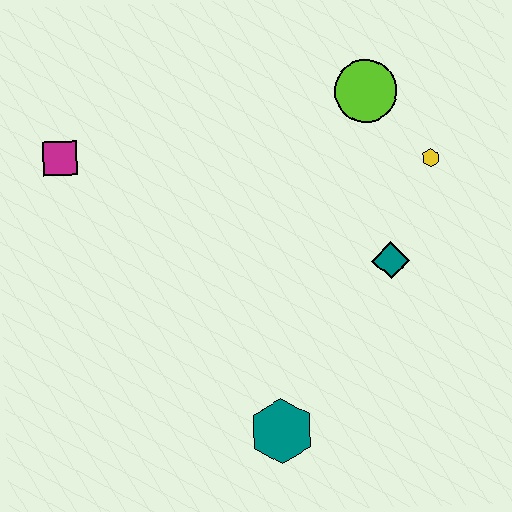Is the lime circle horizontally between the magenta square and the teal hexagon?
No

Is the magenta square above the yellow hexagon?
Yes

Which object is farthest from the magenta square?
The yellow hexagon is farthest from the magenta square.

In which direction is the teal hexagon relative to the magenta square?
The teal hexagon is below the magenta square.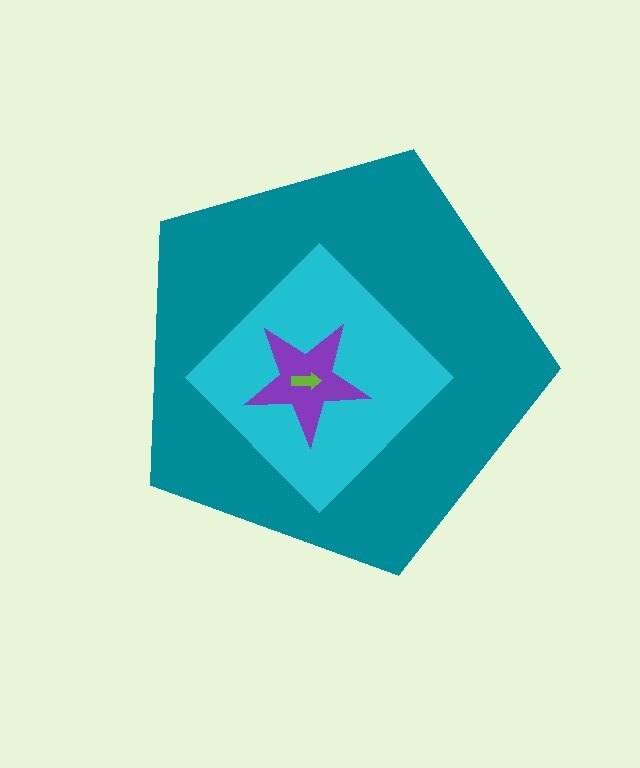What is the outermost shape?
The teal pentagon.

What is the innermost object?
The lime arrow.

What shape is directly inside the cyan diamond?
The purple star.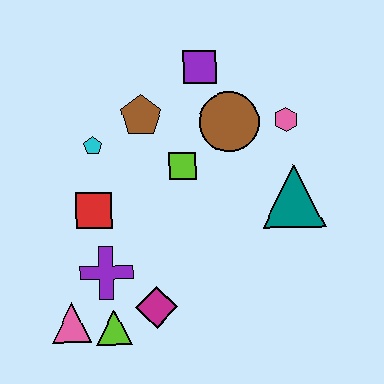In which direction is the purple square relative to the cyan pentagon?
The purple square is to the right of the cyan pentagon.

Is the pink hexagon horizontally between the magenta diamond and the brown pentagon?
No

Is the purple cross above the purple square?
No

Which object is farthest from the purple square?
The pink triangle is farthest from the purple square.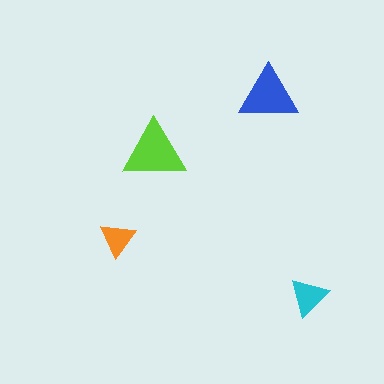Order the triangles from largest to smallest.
the lime one, the blue one, the cyan one, the orange one.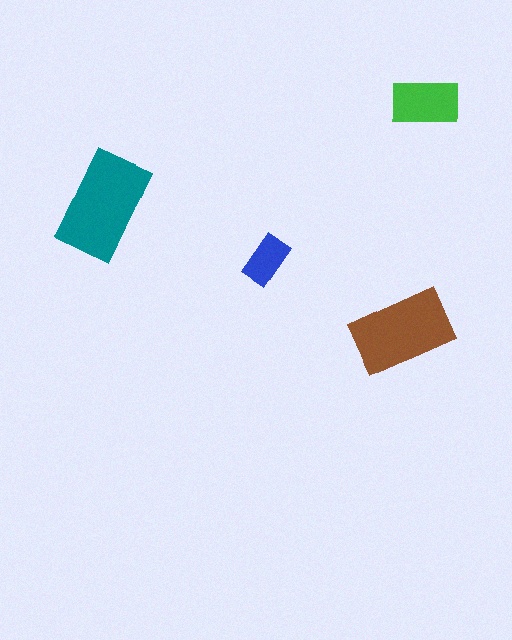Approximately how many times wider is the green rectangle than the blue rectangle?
About 1.5 times wider.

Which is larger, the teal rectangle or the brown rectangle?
The teal one.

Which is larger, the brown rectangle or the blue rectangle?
The brown one.